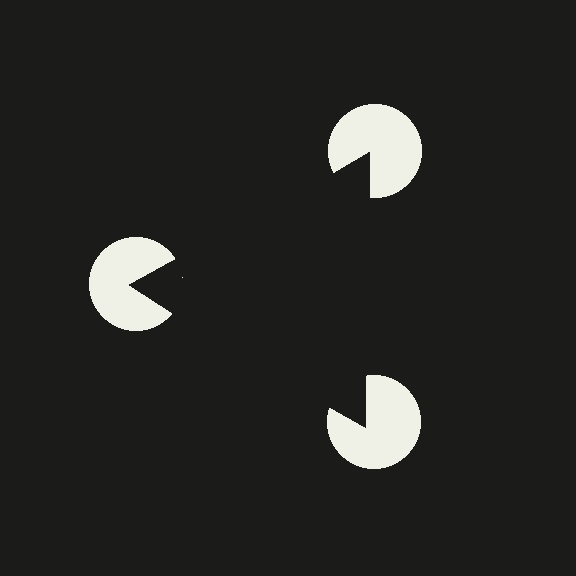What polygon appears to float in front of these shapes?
An illusory triangle — its edges are inferred from the aligned wedge cuts in the pac-man discs, not physically drawn.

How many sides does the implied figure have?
3 sides.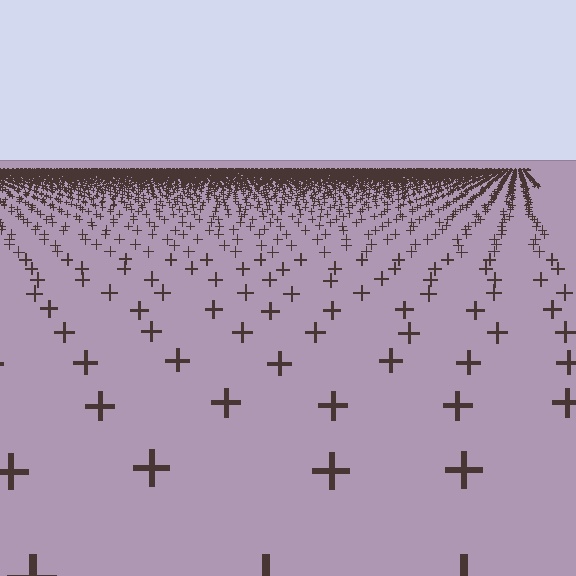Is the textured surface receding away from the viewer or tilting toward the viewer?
The surface is receding away from the viewer. Texture elements get smaller and denser toward the top.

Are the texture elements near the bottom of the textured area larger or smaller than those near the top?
Larger. Near the bottom, elements are closer to the viewer and appear at a bigger on-screen size.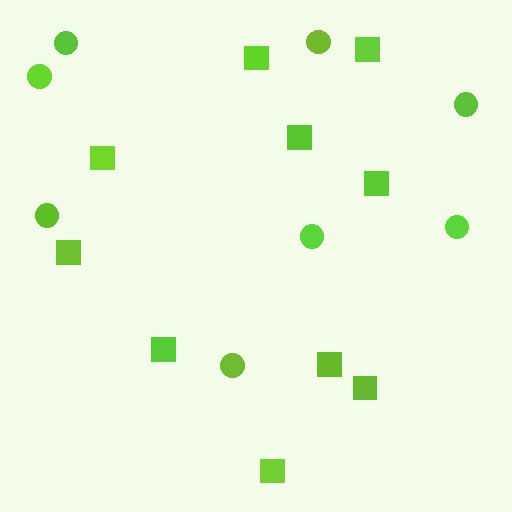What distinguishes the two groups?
There are 2 groups: one group of squares (10) and one group of circles (8).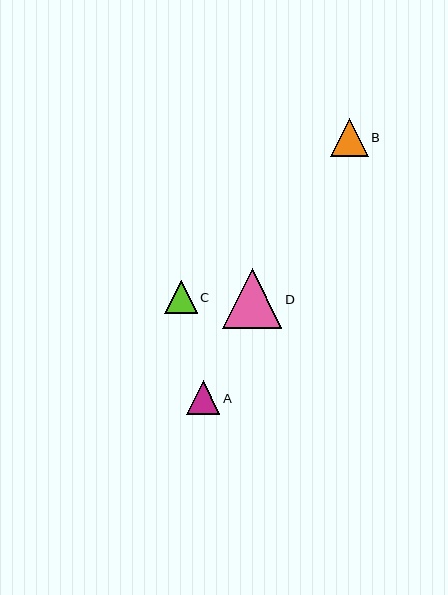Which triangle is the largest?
Triangle D is the largest with a size of approximately 59 pixels.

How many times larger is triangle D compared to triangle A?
Triangle D is approximately 1.8 times the size of triangle A.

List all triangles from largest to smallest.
From largest to smallest: D, B, A, C.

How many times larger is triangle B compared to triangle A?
Triangle B is approximately 1.1 times the size of triangle A.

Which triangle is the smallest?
Triangle C is the smallest with a size of approximately 33 pixels.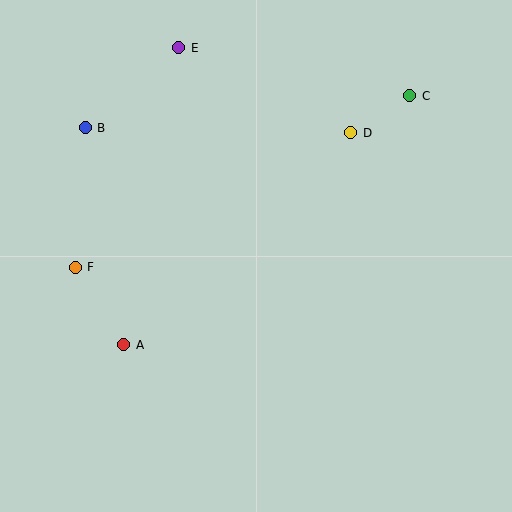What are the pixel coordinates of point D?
Point D is at (351, 133).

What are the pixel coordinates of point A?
Point A is at (124, 345).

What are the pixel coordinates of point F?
Point F is at (75, 267).